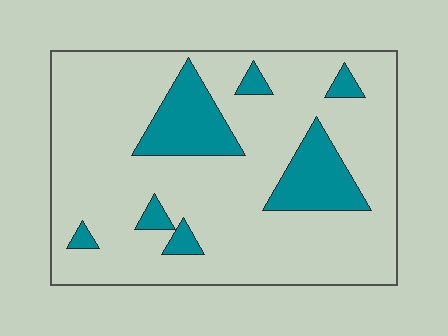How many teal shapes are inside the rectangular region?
7.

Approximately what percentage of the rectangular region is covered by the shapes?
Approximately 20%.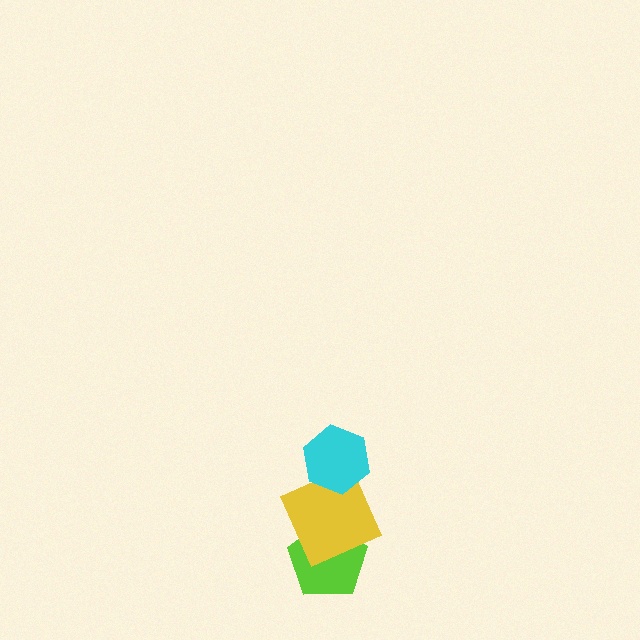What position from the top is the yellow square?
The yellow square is 2nd from the top.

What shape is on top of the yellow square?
The cyan hexagon is on top of the yellow square.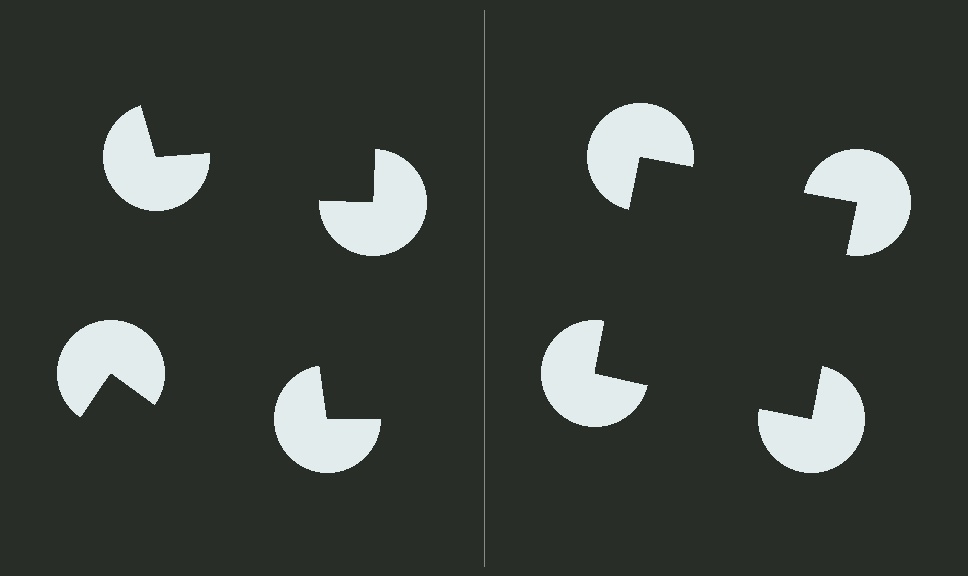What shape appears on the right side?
An illusory square.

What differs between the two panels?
The pac-man discs are positioned identically on both sides; only the wedge orientations differ. On the right they align to a square; on the left they are misaligned.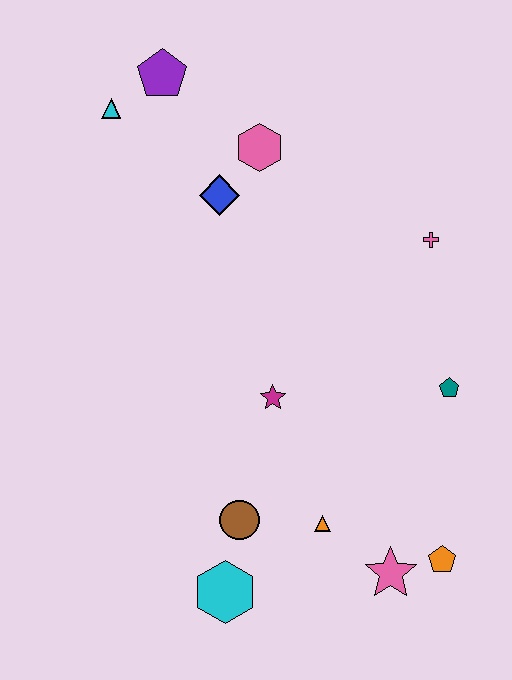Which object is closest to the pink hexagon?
The blue diamond is closest to the pink hexagon.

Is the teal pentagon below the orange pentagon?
No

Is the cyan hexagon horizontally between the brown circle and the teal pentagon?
No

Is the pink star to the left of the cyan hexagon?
No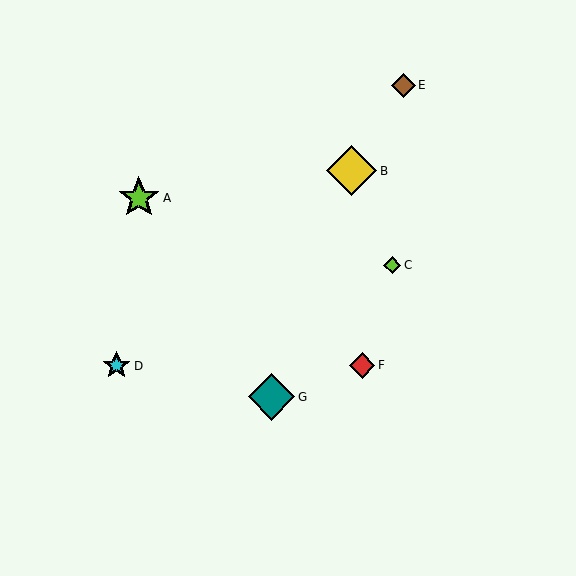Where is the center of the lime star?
The center of the lime star is at (139, 198).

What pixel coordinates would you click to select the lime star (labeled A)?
Click at (139, 198) to select the lime star A.